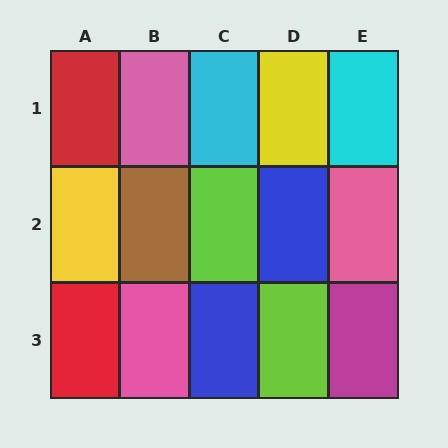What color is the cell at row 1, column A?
Red.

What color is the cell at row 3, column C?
Blue.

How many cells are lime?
2 cells are lime.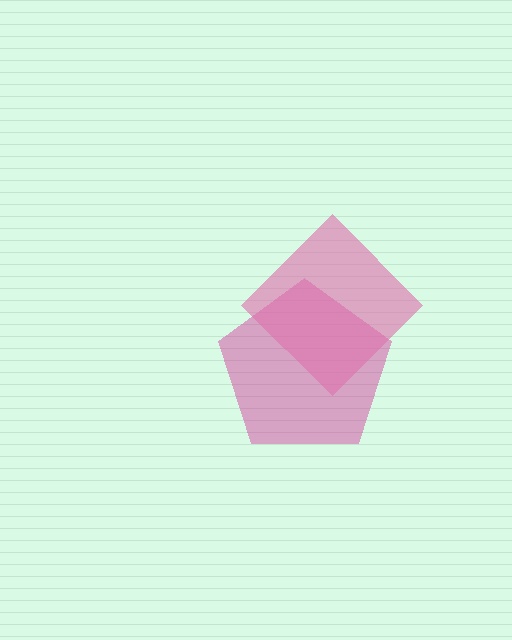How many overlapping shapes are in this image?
There are 2 overlapping shapes in the image.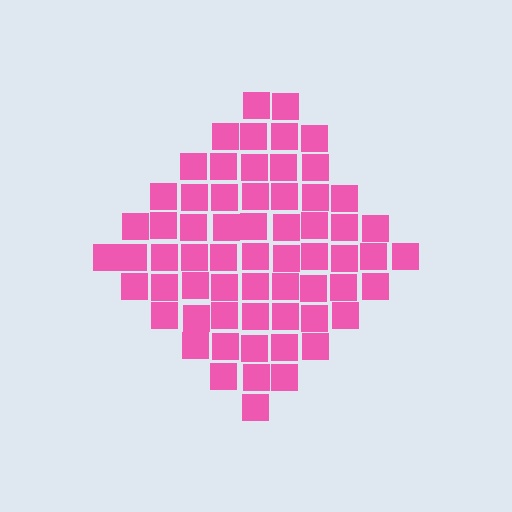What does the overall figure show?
The overall figure shows a diamond.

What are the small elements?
The small elements are squares.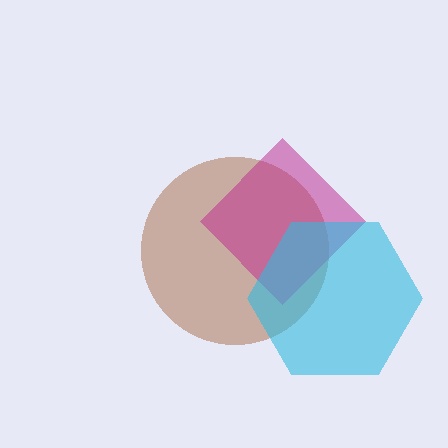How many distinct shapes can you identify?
There are 3 distinct shapes: a brown circle, a magenta diamond, a cyan hexagon.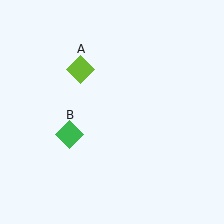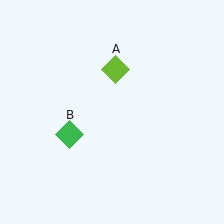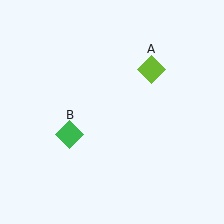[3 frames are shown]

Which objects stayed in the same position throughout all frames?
Green diamond (object B) remained stationary.